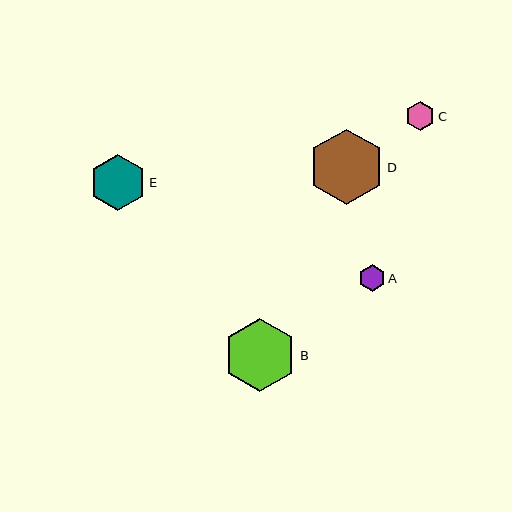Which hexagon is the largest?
Hexagon D is the largest with a size of approximately 75 pixels.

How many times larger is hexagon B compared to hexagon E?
Hexagon B is approximately 1.3 times the size of hexagon E.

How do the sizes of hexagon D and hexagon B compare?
Hexagon D and hexagon B are approximately the same size.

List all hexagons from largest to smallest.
From largest to smallest: D, B, E, C, A.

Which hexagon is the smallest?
Hexagon A is the smallest with a size of approximately 27 pixels.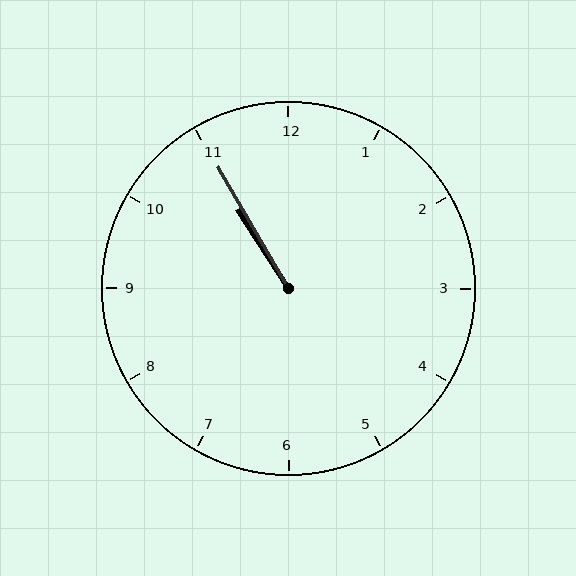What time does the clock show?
10:55.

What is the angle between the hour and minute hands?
Approximately 2 degrees.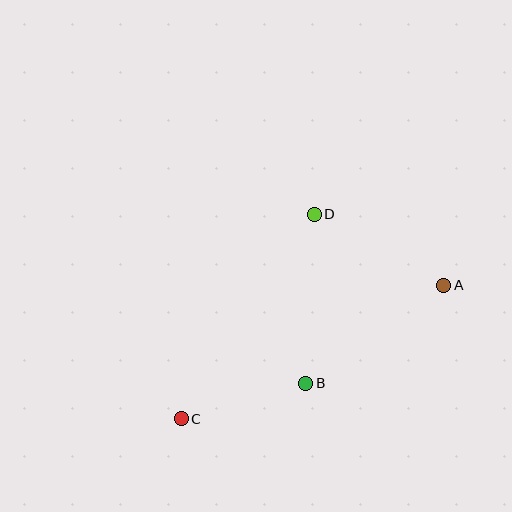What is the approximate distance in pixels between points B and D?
The distance between B and D is approximately 169 pixels.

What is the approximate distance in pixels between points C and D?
The distance between C and D is approximately 244 pixels.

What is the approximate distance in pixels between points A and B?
The distance between A and B is approximately 169 pixels.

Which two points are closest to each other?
Points B and C are closest to each other.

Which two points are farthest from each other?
Points A and C are farthest from each other.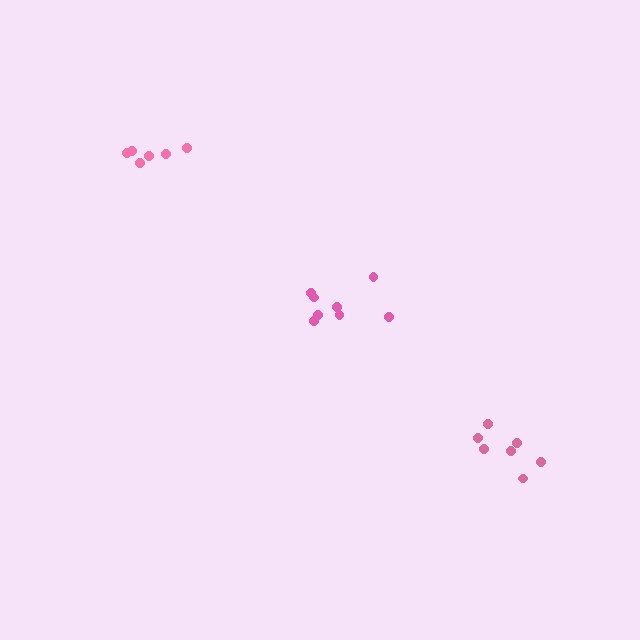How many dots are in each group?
Group 1: 8 dots, Group 2: 7 dots, Group 3: 6 dots (21 total).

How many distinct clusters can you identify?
There are 3 distinct clusters.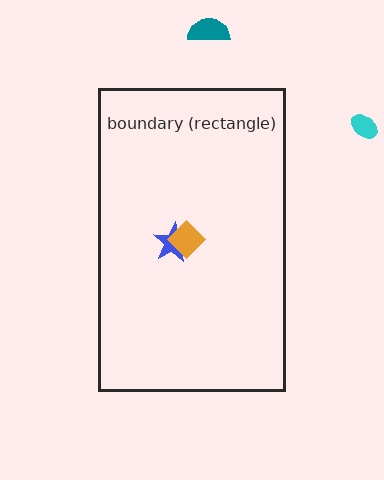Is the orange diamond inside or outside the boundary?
Inside.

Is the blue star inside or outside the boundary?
Inside.